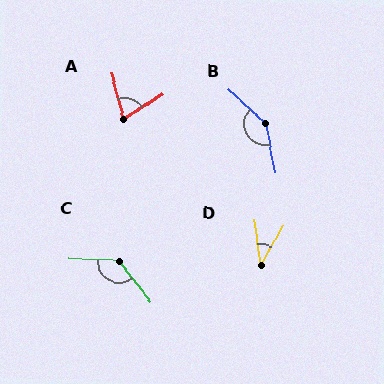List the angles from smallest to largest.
D (38°), A (73°), C (130°), B (143°).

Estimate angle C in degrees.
Approximately 130 degrees.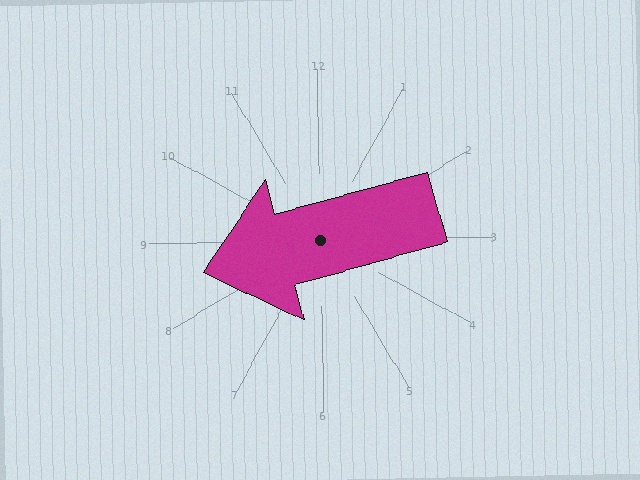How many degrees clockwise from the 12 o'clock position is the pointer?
Approximately 255 degrees.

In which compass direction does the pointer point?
West.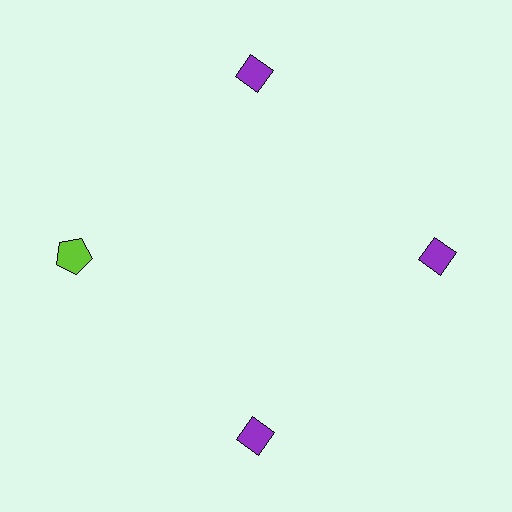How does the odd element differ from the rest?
It differs in both color (lime instead of purple) and shape (pentagon instead of diamond).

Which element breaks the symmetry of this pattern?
The lime pentagon at roughly the 9 o'clock position breaks the symmetry. All other shapes are purple diamonds.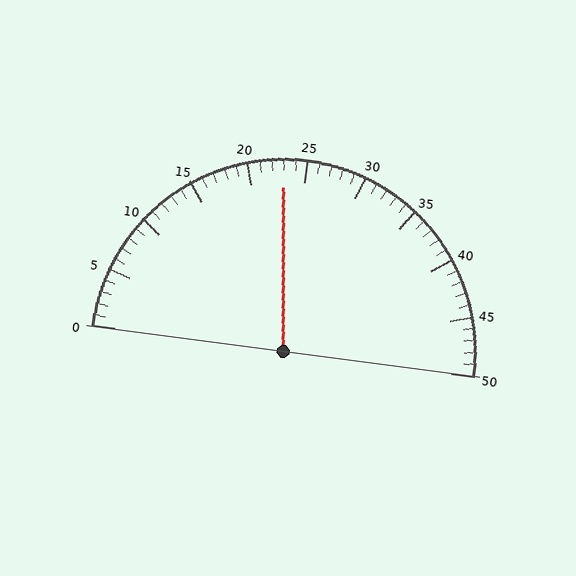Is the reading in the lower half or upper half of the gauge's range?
The reading is in the lower half of the range (0 to 50).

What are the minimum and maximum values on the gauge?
The gauge ranges from 0 to 50.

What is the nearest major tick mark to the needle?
The nearest major tick mark is 25.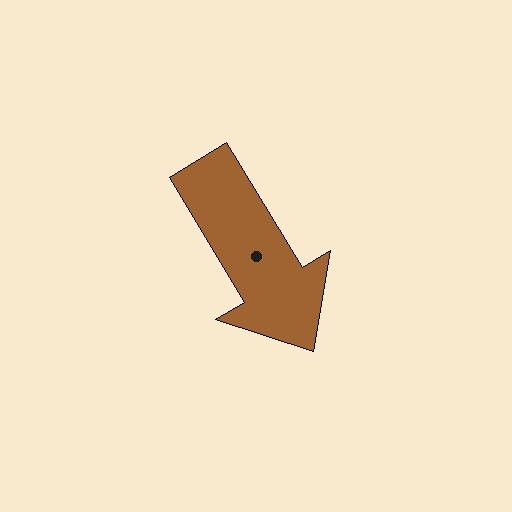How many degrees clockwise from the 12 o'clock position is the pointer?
Approximately 149 degrees.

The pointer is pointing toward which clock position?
Roughly 5 o'clock.